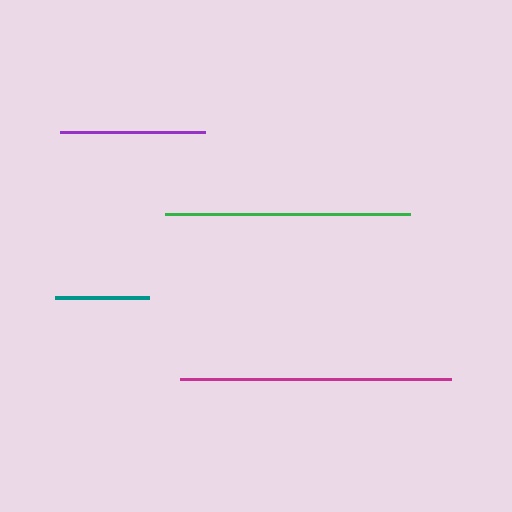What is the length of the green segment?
The green segment is approximately 245 pixels long.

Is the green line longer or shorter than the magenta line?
The magenta line is longer than the green line.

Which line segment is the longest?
The magenta line is the longest at approximately 271 pixels.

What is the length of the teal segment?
The teal segment is approximately 94 pixels long.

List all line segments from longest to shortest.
From longest to shortest: magenta, green, purple, teal.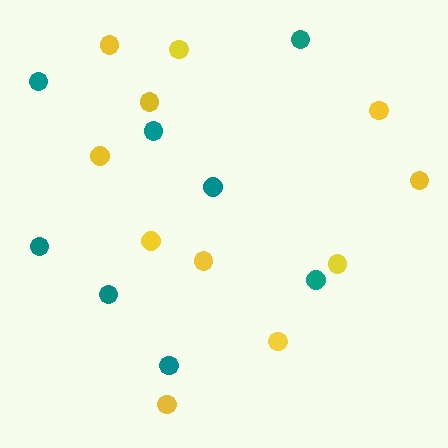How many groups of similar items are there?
There are 2 groups: one group of teal circles (8) and one group of yellow circles (11).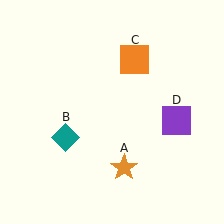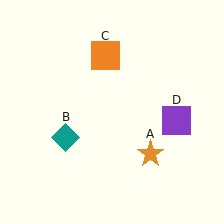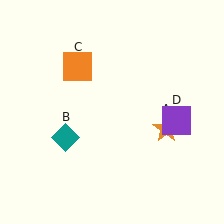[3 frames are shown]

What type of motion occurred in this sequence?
The orange star (object A), orange square (object C) rotated counterclockwise around the center of the scene.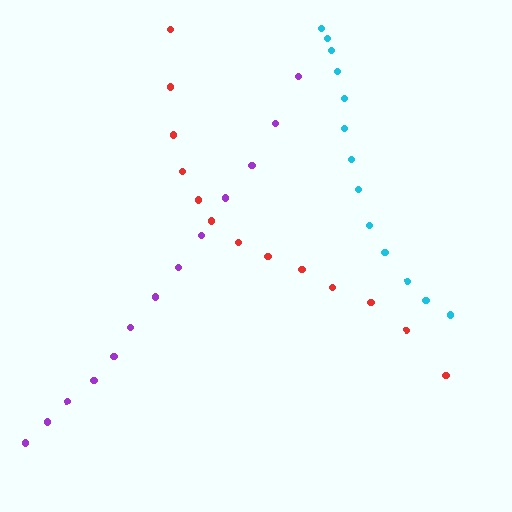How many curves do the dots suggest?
There are 3 distinct paths.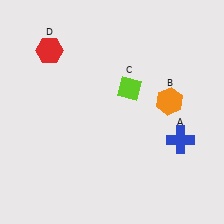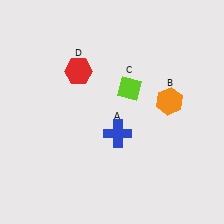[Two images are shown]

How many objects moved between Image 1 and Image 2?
2 objects moved between the two images.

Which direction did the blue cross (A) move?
The blue cross (A) moved left.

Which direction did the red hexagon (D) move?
The red hexagon (D) moved right.